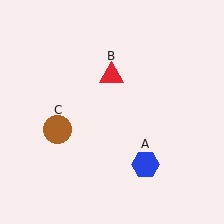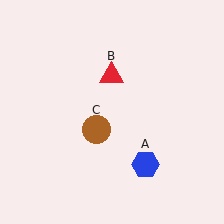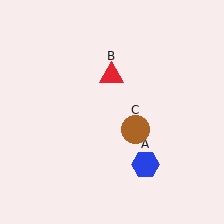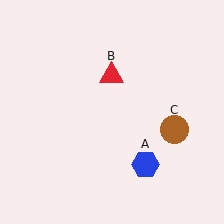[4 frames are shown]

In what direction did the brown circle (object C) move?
The brown circle (object C) moved right.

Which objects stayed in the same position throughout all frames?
Blue hexagon (object A) and red triangle (object B) remained stationary.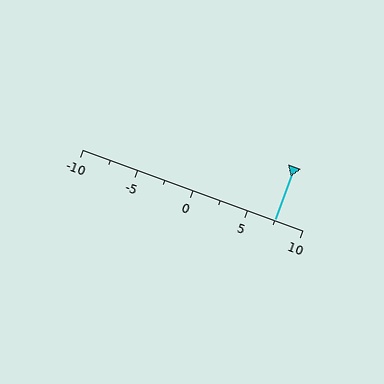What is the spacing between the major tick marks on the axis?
The major ticks are spaced 5 apart.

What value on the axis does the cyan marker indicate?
The marker indicates approximately 7.5.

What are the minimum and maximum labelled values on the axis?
The axis runs from -10 to 10.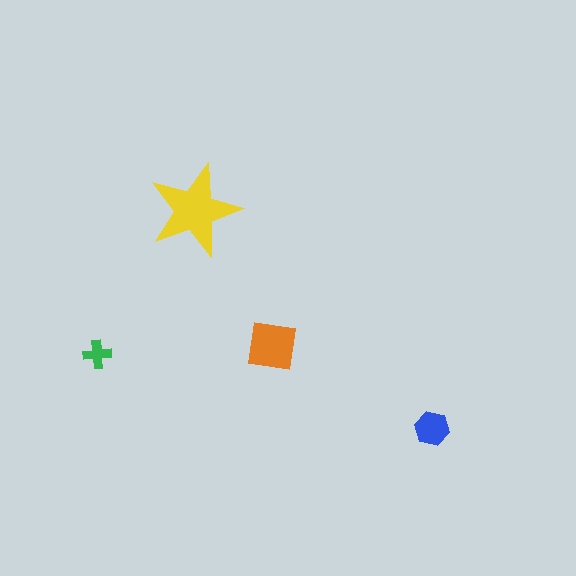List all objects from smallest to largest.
The green cross, the blue hexagon, the orange square, the yellow star.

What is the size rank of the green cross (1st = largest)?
4th.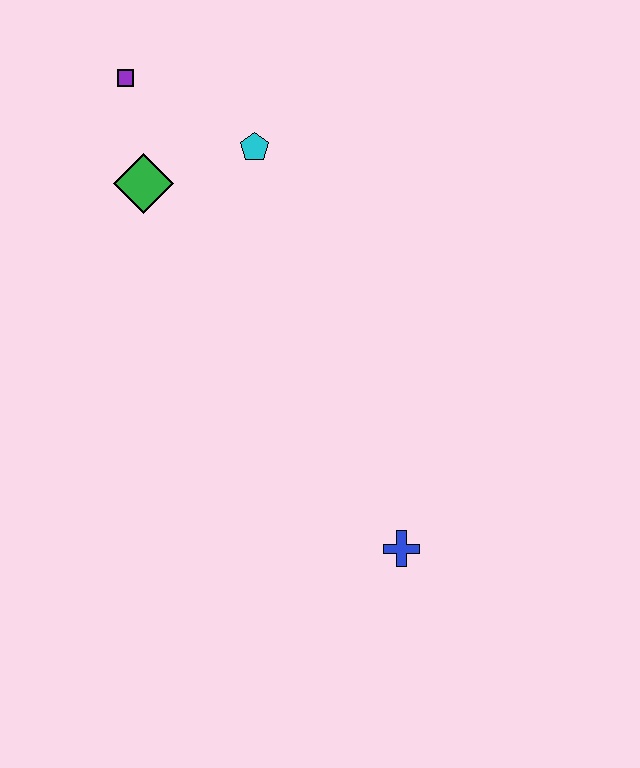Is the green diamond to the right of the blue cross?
No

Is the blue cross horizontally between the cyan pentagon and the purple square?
No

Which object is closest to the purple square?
The green diamond is closest to the purple square.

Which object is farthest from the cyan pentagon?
The blue cross is farthest from the cyan pentagon.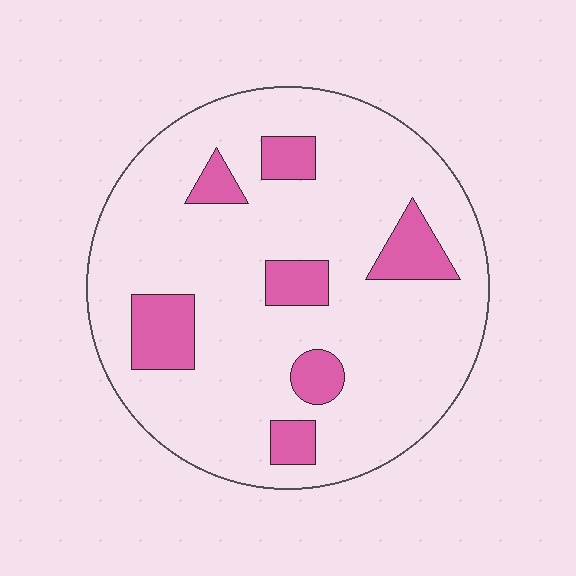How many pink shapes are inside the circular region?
7.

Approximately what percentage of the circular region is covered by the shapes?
Approximately 15%.